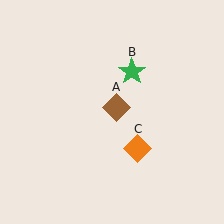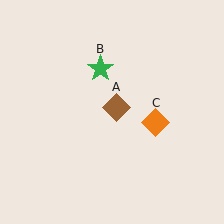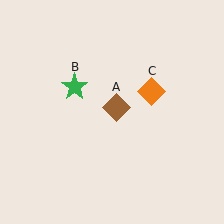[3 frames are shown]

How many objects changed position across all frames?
2 objects changed position: green star (object B), orange diamond (object C).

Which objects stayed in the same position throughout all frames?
Brown diamond (object A) remained stationary.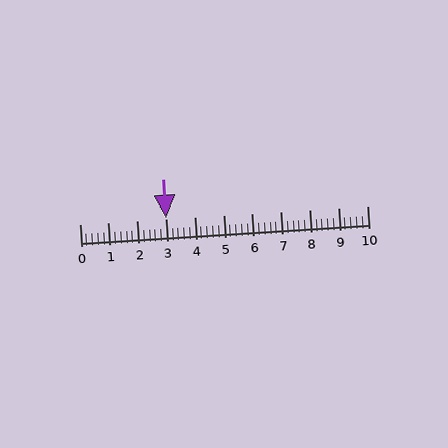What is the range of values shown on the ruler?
The ruler shows values from 0 to 10.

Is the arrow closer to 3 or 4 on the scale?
The arrow is closer to 3.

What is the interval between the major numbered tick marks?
The major tick marks are spaced 1 units apart.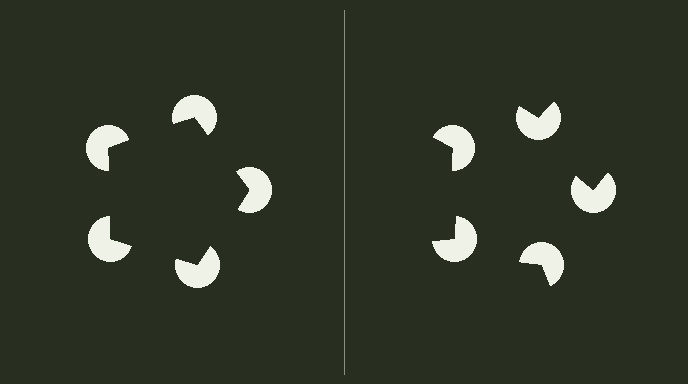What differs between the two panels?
The pac-man discs are positioned identically on both sides; only the wedge orientations differ. On the left they align to a pentagon; on the right they are misaligned.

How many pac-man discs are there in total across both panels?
10 — 5 on each side.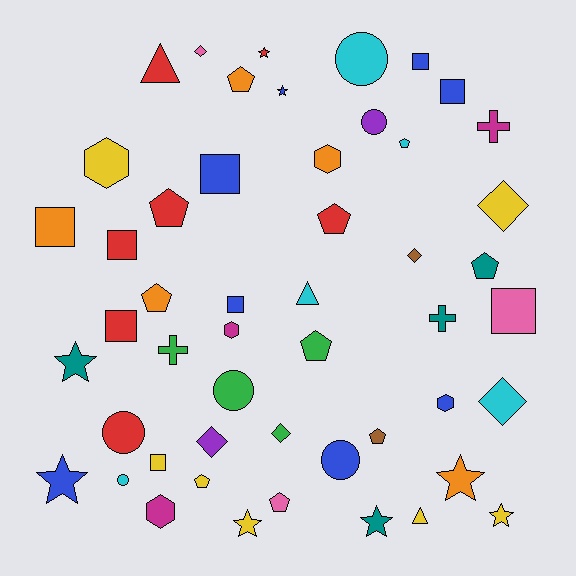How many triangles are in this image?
There are 3 triangles.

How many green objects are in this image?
There are 4 green objects.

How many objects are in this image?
There are 50 objects.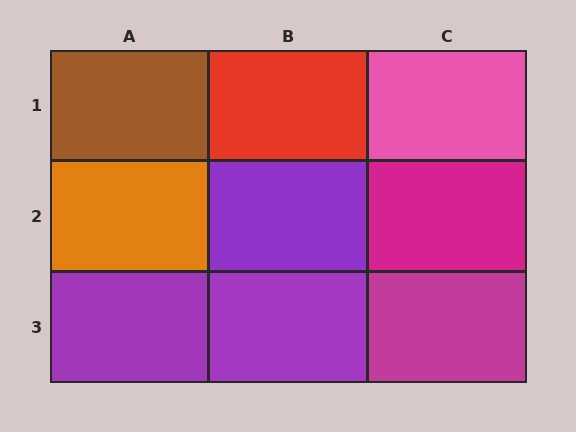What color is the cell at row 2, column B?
Purple.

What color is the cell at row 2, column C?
Magenta.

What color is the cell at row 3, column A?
Purple.